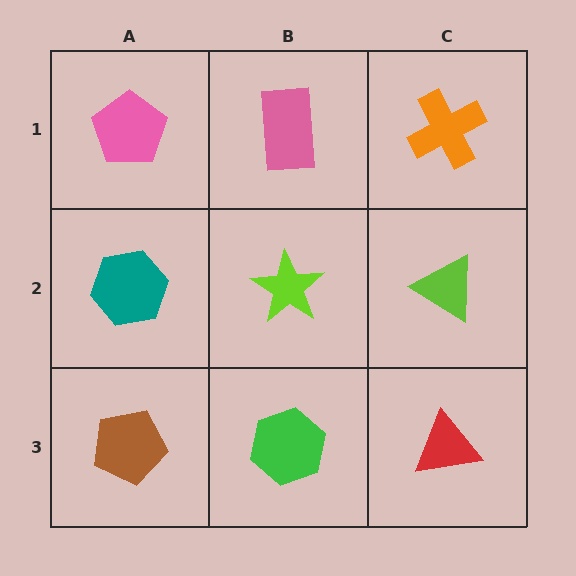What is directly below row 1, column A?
A teal hexagon.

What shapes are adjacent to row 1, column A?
A teal hexagon (row 2, column A), a pink rectangle (row 1, column B).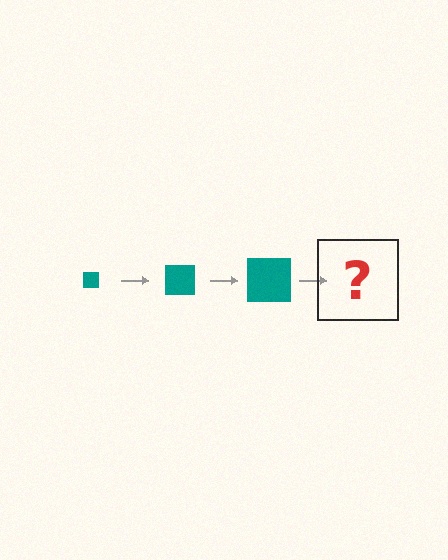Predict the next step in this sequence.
The next step is a teal square, larger than the previous one.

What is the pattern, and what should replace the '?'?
The pattern is that the square gets progressively larger each step. The '?' should be a teal square, larger than the previous one.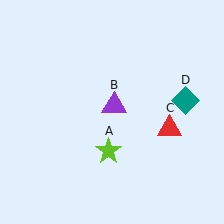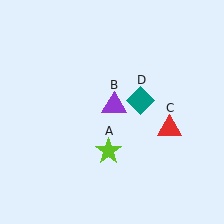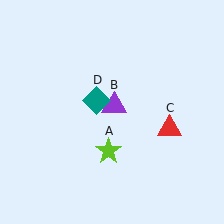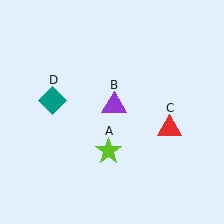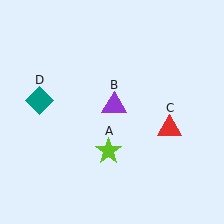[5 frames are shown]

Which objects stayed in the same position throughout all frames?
Lime star (object A) and purple triangle (object B) and red triangle (object C) remained stationary.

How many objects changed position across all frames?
1 object changed position: teal diamond (object D).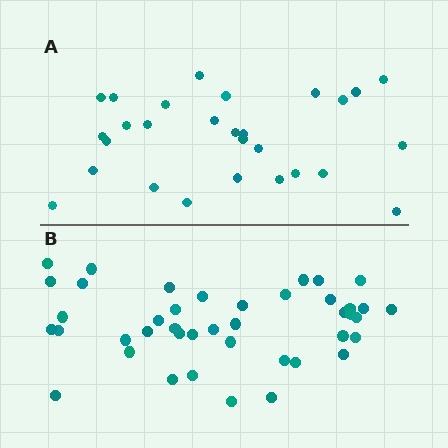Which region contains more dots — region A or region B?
Region B (the bottom region) has more dots.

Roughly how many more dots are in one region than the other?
Region B has approximately 15 more dots than region A.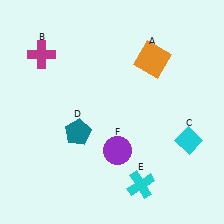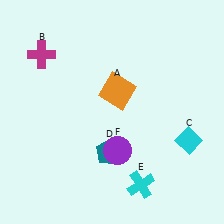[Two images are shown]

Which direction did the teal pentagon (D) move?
The teal pentagon (D) moved right.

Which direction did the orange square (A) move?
The orange square (A) moved left.